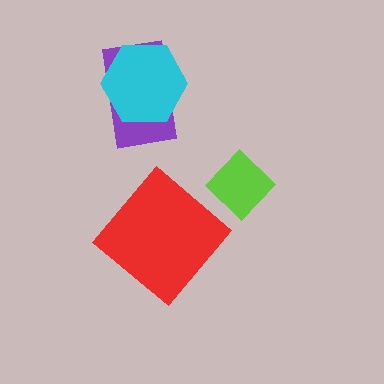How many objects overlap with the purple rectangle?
1 object overlaps with the purple rectangle.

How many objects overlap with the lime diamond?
0 objects overlap with the lime diamond.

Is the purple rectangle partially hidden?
Yes, it is partially covered by another shape.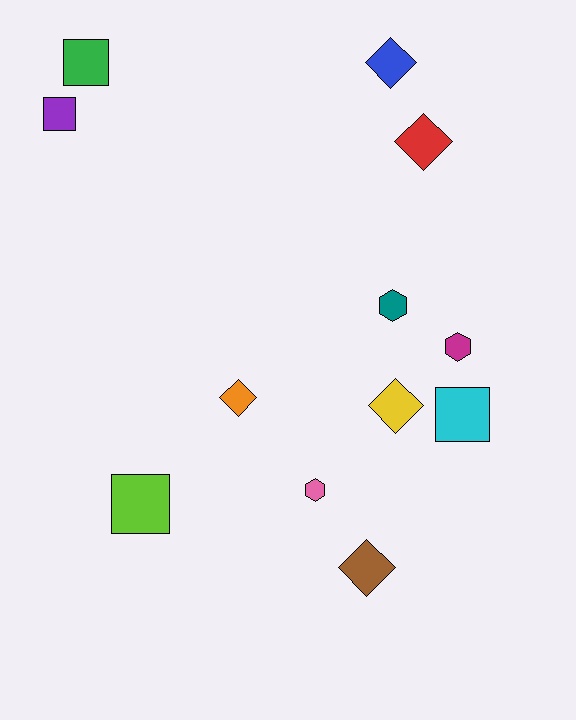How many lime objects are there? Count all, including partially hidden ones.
There is 1 lime object.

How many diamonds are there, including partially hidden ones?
There are 5 diamonds.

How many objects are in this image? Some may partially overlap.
There are 12 objects.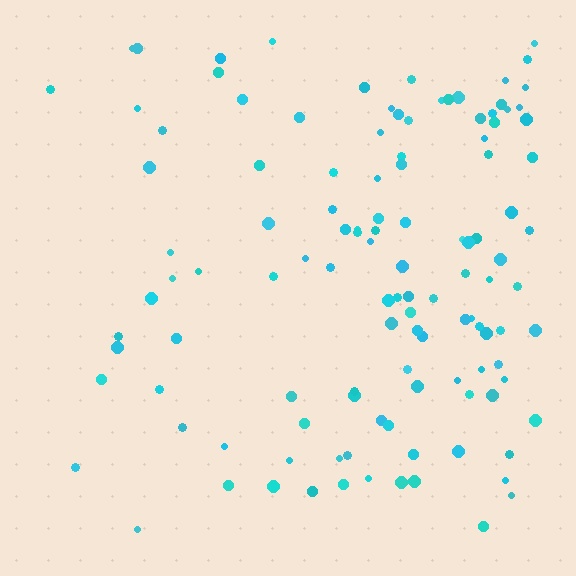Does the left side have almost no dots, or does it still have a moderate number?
Still a moderate number, just noticeably fewer than the right.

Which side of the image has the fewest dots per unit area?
The left.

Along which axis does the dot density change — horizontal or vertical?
Horizontal.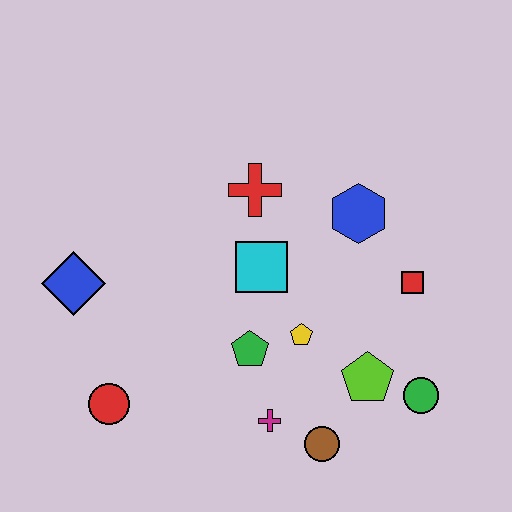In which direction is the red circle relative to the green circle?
The red circle is to the left of the green circle.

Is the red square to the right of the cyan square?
Yes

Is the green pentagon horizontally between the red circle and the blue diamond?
No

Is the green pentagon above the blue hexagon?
No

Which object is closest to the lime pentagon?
The green circle is closest to the lime pentagon.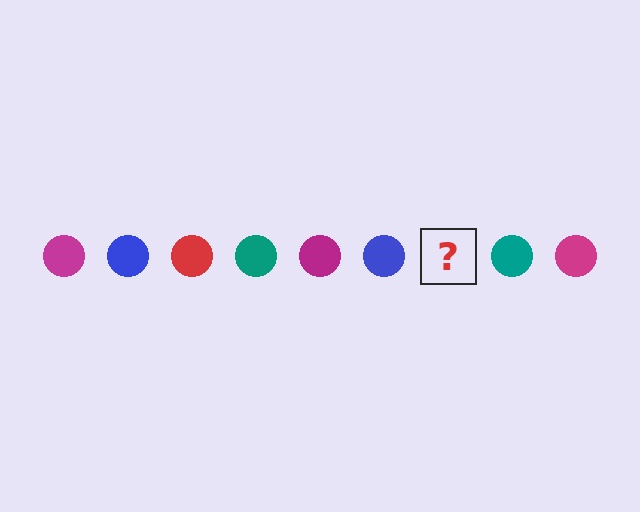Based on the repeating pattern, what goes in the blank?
The blank should be a red circle.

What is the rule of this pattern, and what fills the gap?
The rule is that the pattern cycles through magenta, blue, red, teal circles. The gap should be filled with a red circle.